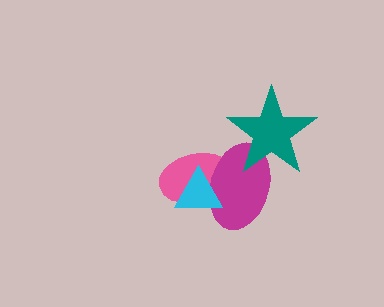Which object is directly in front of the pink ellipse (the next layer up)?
The magenta ellipse is directly in front of the pink ellipse.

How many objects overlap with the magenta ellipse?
3 objects overlap with the magenta ellipse.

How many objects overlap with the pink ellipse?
2 objects overlap with the pink ellipse.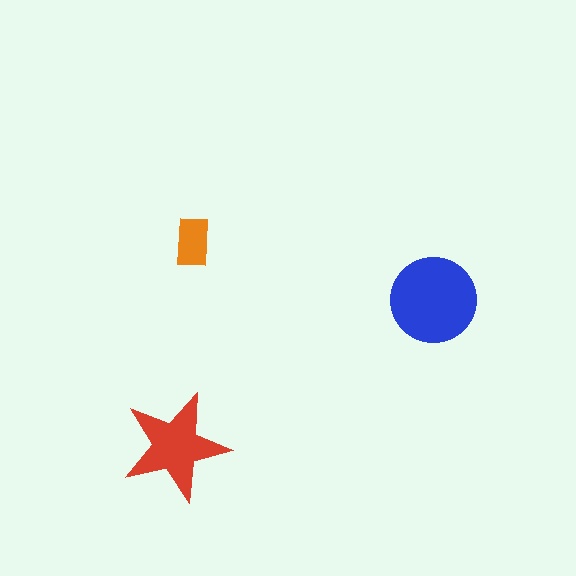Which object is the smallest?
The orange rectangle.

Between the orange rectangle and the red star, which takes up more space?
The red star.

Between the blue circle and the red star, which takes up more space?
The blue circle.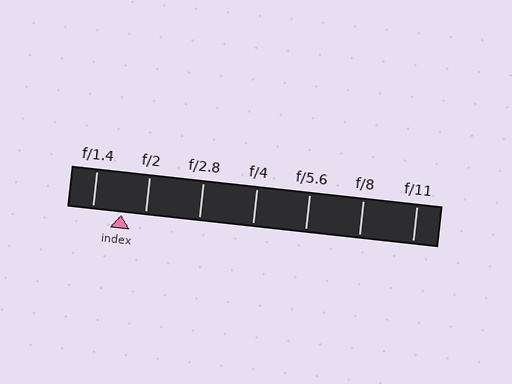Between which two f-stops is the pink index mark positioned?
The index mark is between f/1.4 and f/2.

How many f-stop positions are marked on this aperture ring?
There are 7 f-stop positions marked.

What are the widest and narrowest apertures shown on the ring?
The widest aperture shown is f/1.4 and the narrowest is f/11.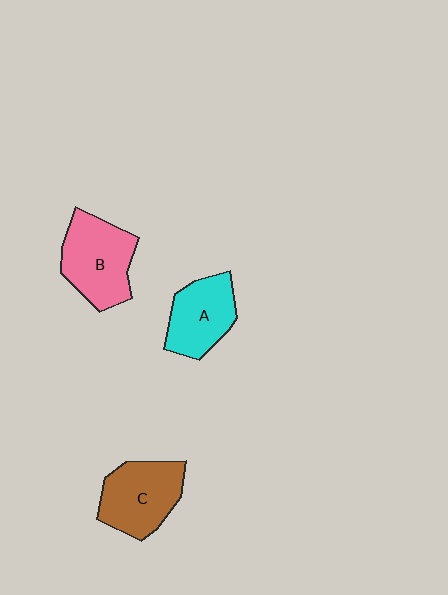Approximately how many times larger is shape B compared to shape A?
Approximately 1.2 times.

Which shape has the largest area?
Shape B (pink).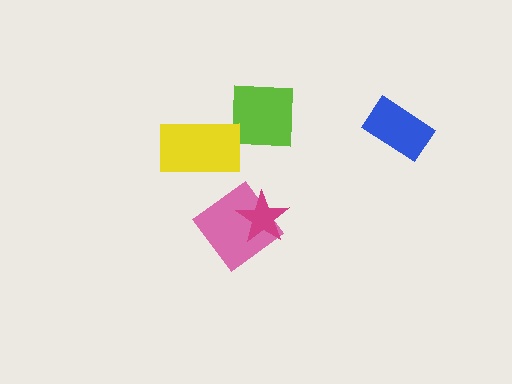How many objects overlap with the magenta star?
1 object overlaps with the magenta star.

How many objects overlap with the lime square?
0 objects overlap with the lime square.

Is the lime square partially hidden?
No, no other shape covers it.